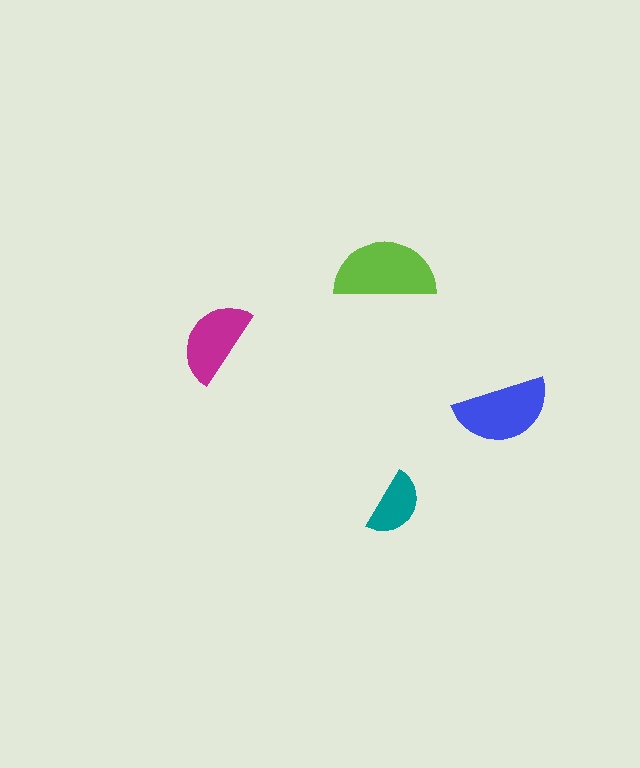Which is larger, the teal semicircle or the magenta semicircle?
The magenta one.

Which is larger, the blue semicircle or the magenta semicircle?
The blue one.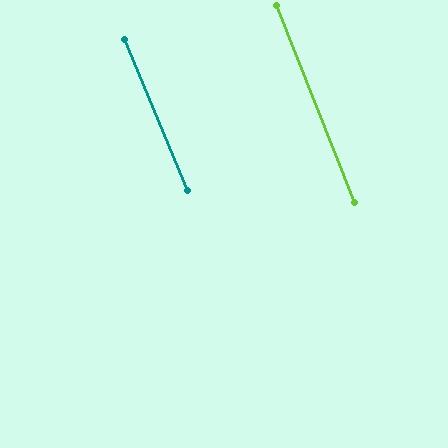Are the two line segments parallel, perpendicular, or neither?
Parallel — their directions differ by only 1.3°.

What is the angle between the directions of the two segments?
Approximately 1 degree.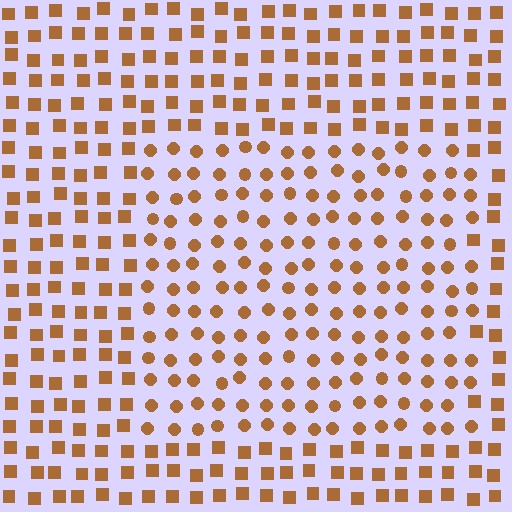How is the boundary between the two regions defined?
The boundary is defined by a change in element shape: circles inside vs. squares outside. All elements share the same color and spacing.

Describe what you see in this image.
The image is filled with small brown elements arranged in a uniform grid. A rectangle-shaped region contains circles, while the surrounding area contains squares. The boundary is defined purely by the change in element shape.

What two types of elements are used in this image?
The image uses circles inside the rectangle region and squares outside it.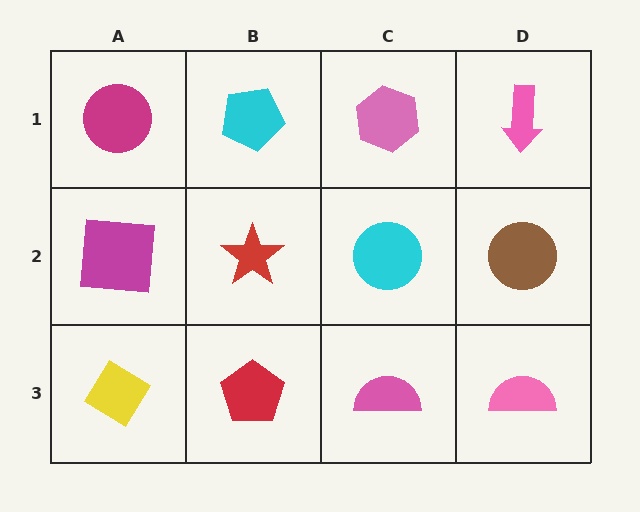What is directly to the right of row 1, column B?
A pink hexagon.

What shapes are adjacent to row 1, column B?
A red star (row 2, column B), a magenta circle (row 1, column A), a pink hexagon (row 1, column C).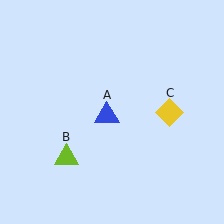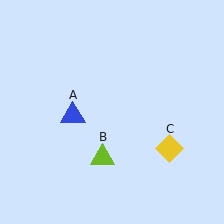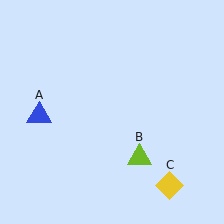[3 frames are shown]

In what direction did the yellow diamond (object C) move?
The yellow diamond (object C) moved down.